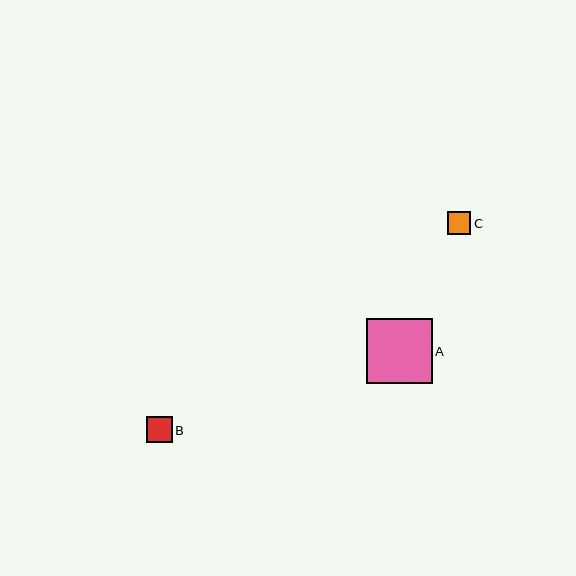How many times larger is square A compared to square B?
Square A is approximately 2.5 times the size of square B.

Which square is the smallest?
Square C is the smallest with a size of approximately 23 pixels.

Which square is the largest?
Square A is the largest with a size of approximately 65 pixels.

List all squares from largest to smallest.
From largest to smallest: A, B, C.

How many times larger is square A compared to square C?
Square A is approximately 2.8 times the size of square C.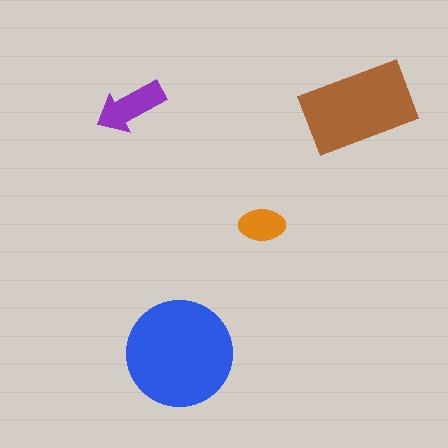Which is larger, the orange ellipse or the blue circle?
The blue circle.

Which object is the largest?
The blue circle.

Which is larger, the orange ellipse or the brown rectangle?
The brown rectangle.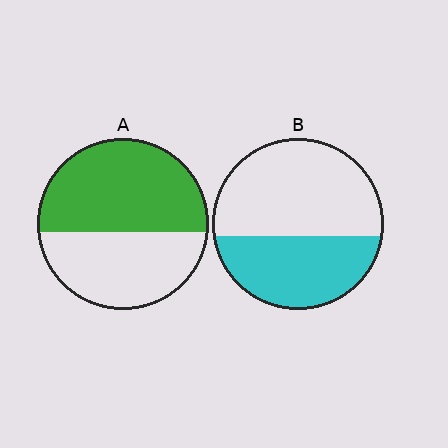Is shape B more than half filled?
No.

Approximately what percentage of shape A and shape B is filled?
A is approximately 55% and B is approximately 40%.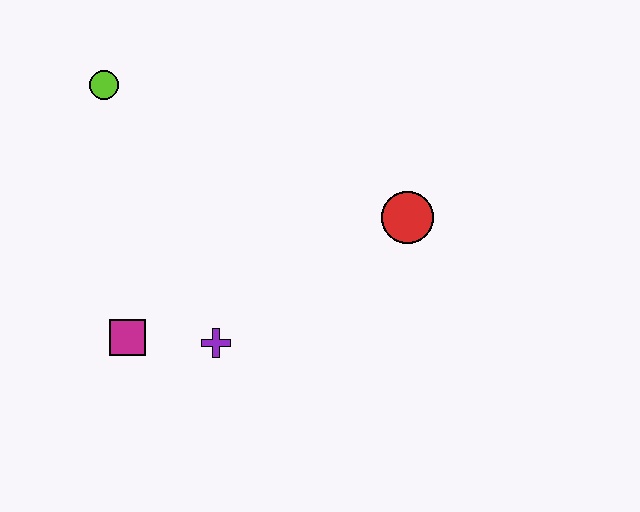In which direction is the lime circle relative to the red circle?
The lime circle is to the left of the red circle.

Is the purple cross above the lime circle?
No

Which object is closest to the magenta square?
The purple cross is closest to the magenta square.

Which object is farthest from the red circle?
The lime circle is farthest from the red circle.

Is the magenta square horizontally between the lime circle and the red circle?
Yes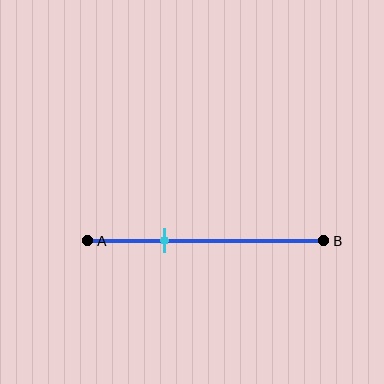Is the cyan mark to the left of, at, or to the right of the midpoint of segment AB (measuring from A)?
The cyan mark is to the left of the midpoint of segment AB.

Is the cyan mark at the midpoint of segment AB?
No, the mark is at about 35% from A, not at the 50% midpoint.